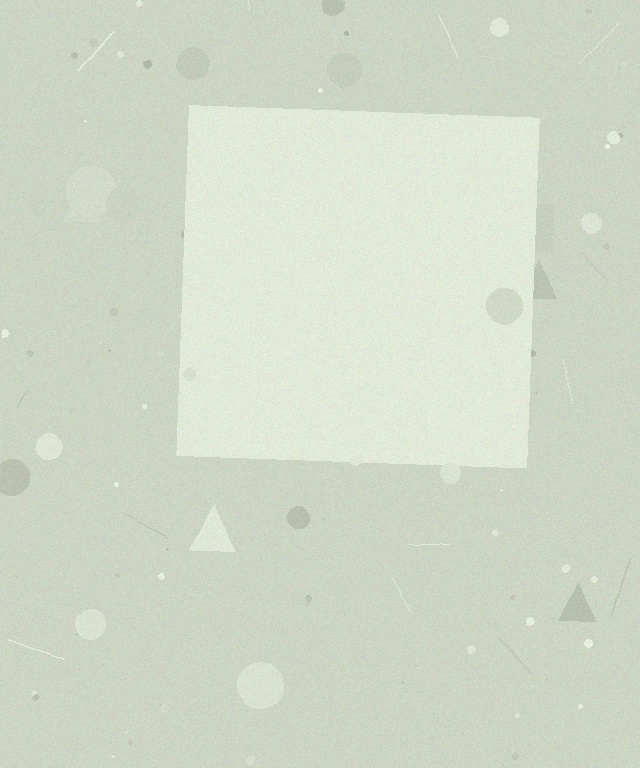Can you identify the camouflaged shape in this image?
The camouflaged shape is a square.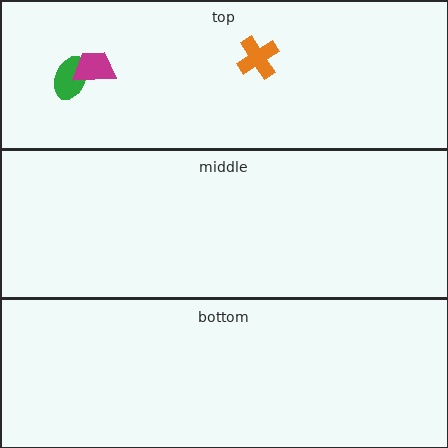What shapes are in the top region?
The green ellipse, the orange cross, the magenta trapezoid.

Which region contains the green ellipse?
The top region.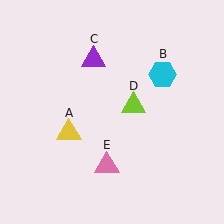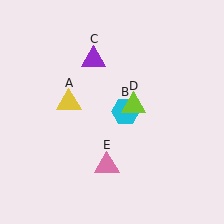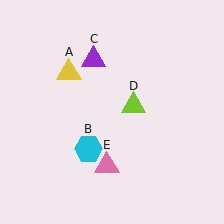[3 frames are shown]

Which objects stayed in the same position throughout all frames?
Purple triangle (object C) and lime triangle (object D) and pink triangle (object E) remained stationary.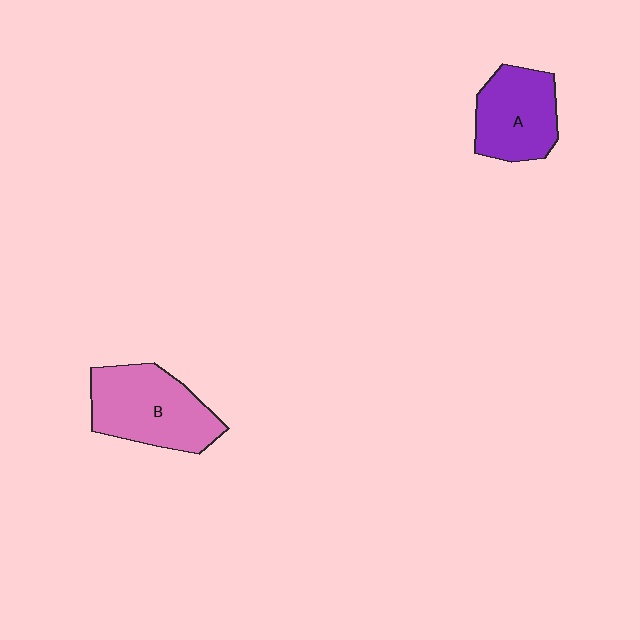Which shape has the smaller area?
Shape A (purple).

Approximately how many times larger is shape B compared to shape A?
Approximately 1.3 times.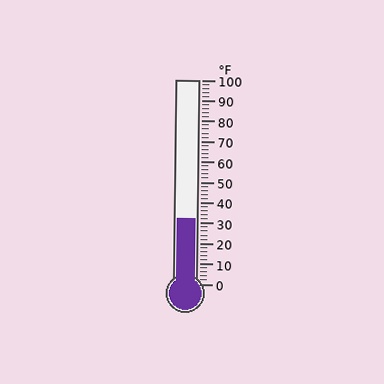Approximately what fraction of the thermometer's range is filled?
The thermometer is filled to approximately 30% of its range.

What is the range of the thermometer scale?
The thermometer scale ranges from 0°F to 100°F.